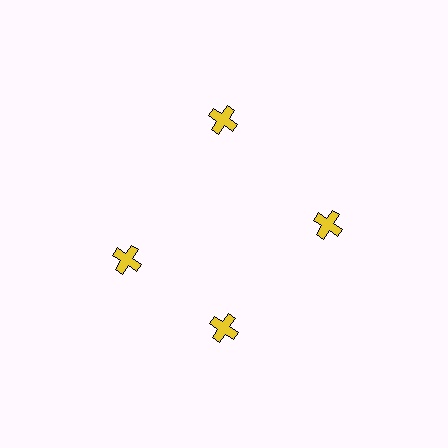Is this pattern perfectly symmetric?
No. The 4 yellow crosses are arranged in a ring, but one element near the 9 o'clock position is rotated out of alignment along the ring, breaking the 4-fold rotational symmetry.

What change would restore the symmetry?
The symmetry would be restored by rotating it back into even spacing with its neighbors so that all 4 crosses sit at equal angles and equal distance from the center.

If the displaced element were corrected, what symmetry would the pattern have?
It would have 4-fold rotational symmetry — the pattern would map onto itself every 90 degrees.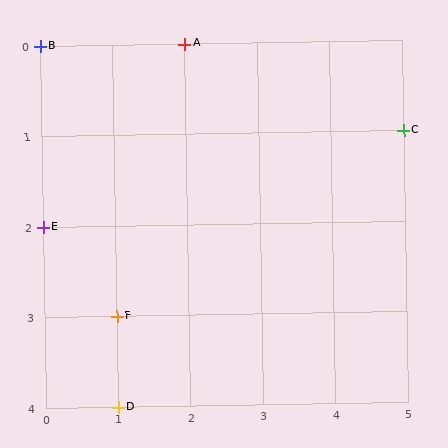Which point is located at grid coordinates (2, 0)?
Point A is at (2, 0).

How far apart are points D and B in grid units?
Points D and B are 1 column and 4 rows apart (about 4.1 grid units diagonally).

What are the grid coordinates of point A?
Point A is at grid coordinates (2, 0).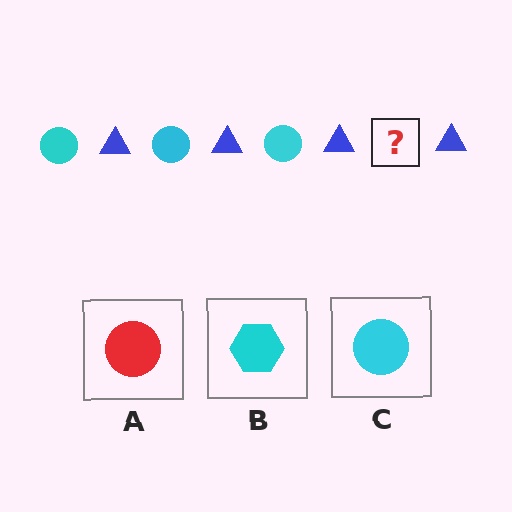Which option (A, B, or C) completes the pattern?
C.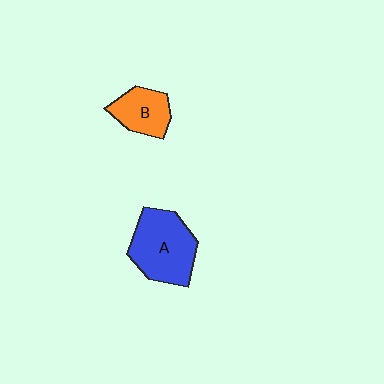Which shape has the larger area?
Shape A (blue).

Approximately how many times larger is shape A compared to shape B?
Approximately 1.7 times.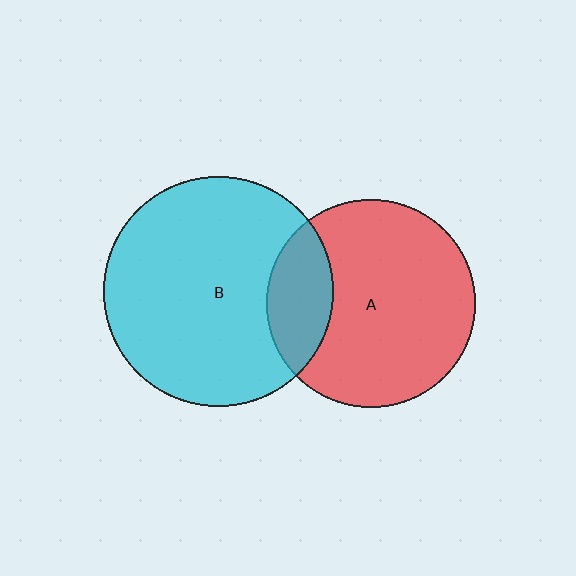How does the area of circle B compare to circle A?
Approximately 1.2 times.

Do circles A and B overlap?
Yes.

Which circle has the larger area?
Circle B (cyan).